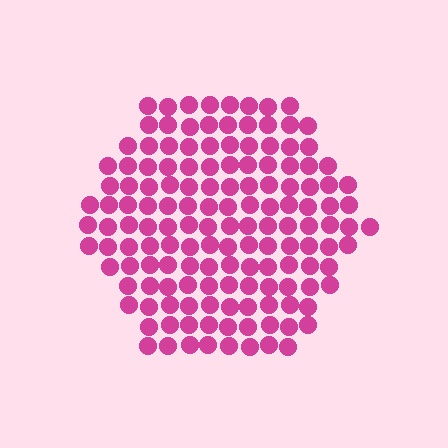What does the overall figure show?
The overall figure shows a hexagon.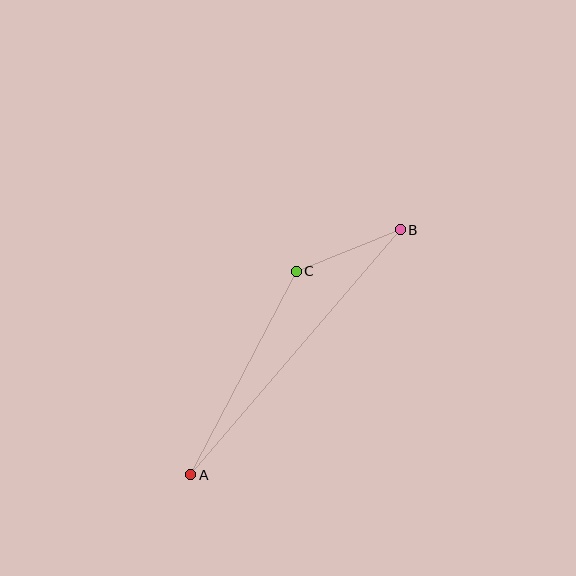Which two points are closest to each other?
Points B and C are closest to each other.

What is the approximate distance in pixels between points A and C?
The distance between A and C is approximately 229 pixels.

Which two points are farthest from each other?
Points A and B are farthest from each other.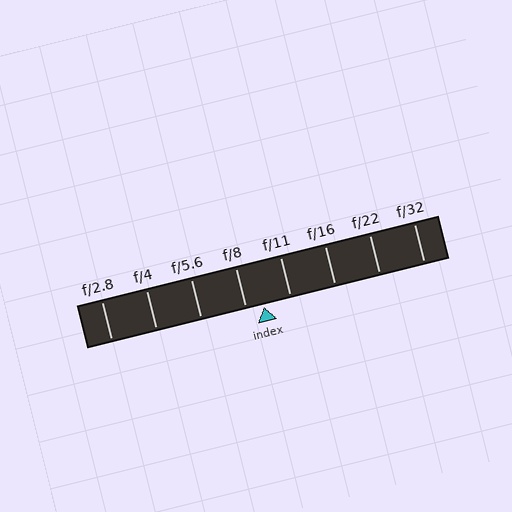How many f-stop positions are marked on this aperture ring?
There are 8 f-stop positions marked.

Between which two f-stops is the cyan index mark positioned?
The index mark is between f/8 and f/11.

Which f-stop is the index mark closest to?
The index mark is closest to f/8.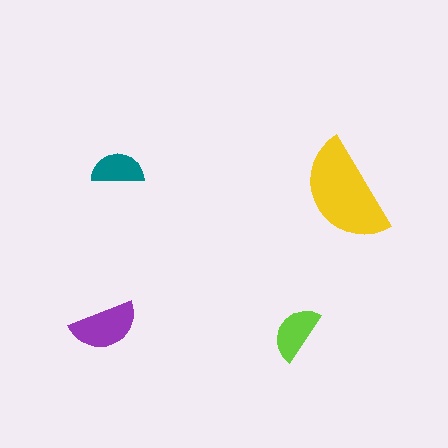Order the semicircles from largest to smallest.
the yellow one, the purple one, the lime one, the teal one.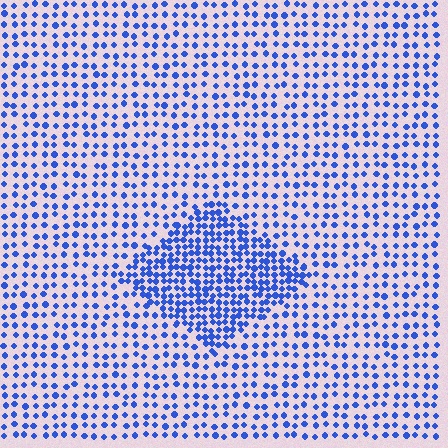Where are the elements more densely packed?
The elements are more densely packed inside the diamond boundary.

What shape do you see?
I see a diamond.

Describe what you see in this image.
The image contains small blue elements arranged at two different densities. A diamond-shaped region is visible where the elements are more densely packed than the surrounding area.